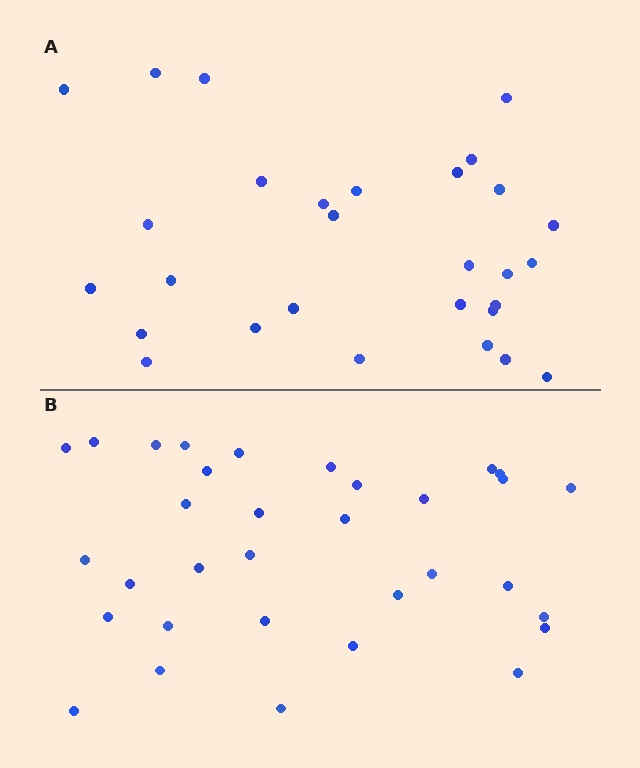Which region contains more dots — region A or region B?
Region B (the bottom region) has more dots.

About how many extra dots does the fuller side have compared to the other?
Region B has about 4 more dots than region A.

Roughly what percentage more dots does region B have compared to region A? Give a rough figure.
About 15% more.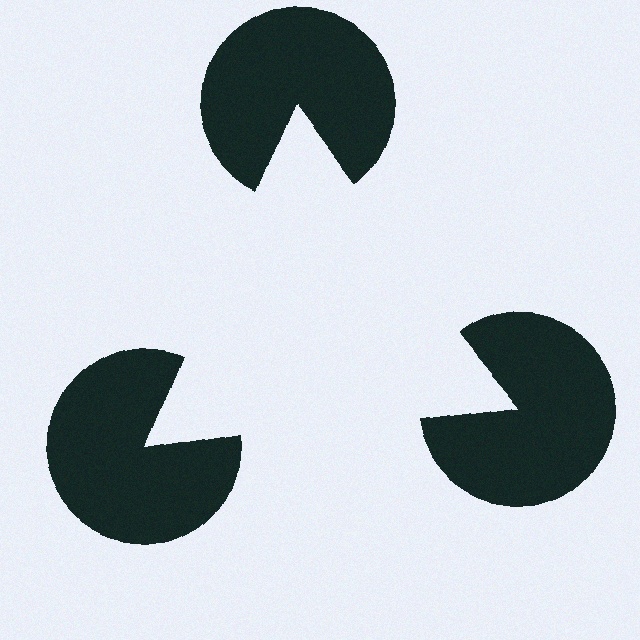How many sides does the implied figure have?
3 sides.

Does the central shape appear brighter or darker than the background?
It typically appears slightly brighter than the background, even though no actual brightness change is drawn.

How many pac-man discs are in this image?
There are 3 — one at each vertex of the illusory triangle.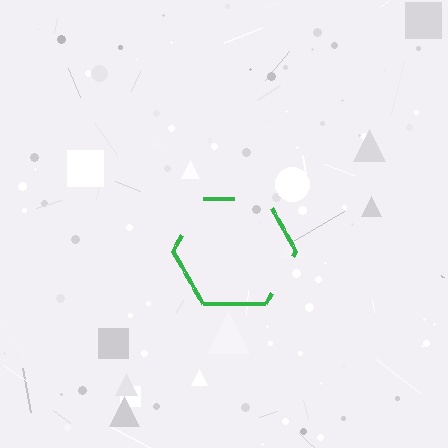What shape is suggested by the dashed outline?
The dashed outline suggests a hexagon.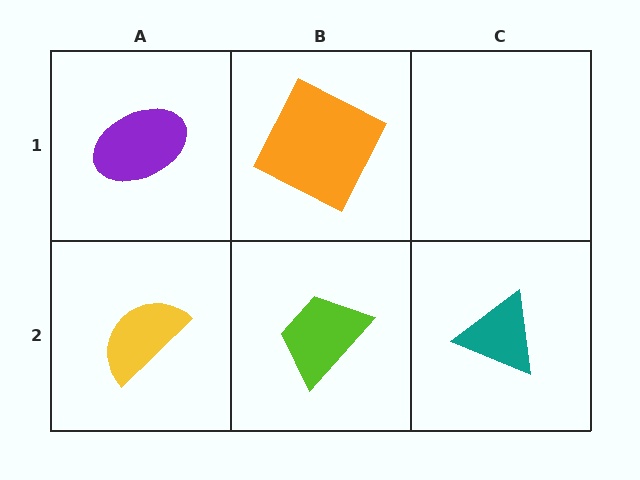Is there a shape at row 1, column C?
No, that cell is empty.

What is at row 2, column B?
A lime trapezoid.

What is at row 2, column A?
A yellow semicircle.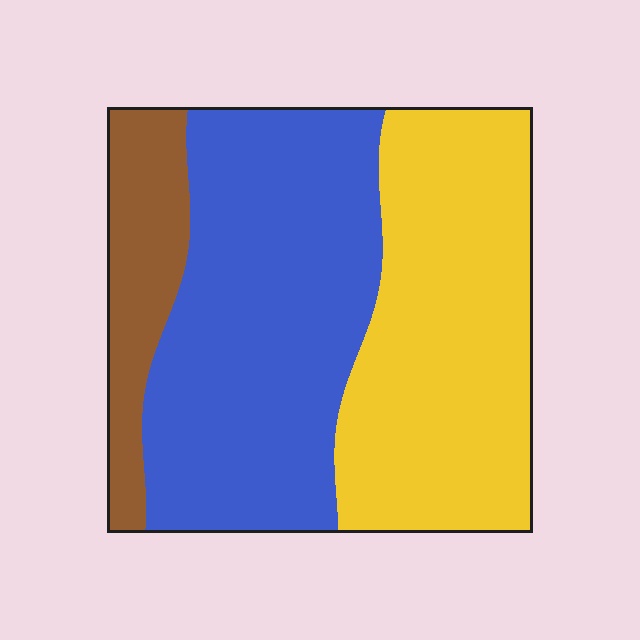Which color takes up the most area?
Blue, at roughly 45%.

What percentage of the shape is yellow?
Yellow covers 40% of the shape.